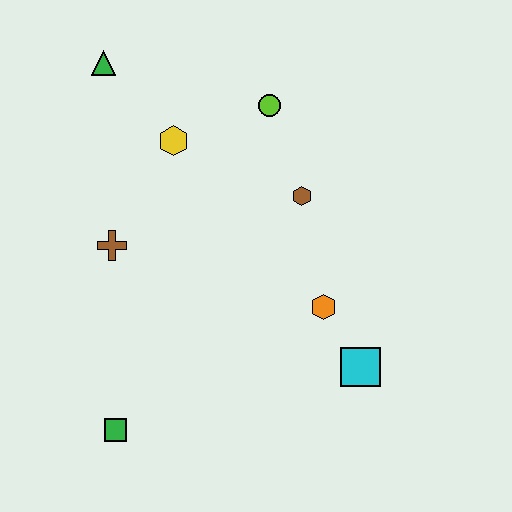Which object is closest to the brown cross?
The yellow hexagon is closest to the brown cross.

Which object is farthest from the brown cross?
The cyan square is farthest from the brown cross.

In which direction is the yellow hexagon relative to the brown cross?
The yellow hexagon is above the brown cross.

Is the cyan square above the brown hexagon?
No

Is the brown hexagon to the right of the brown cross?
Yes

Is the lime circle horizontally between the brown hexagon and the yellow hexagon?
Yes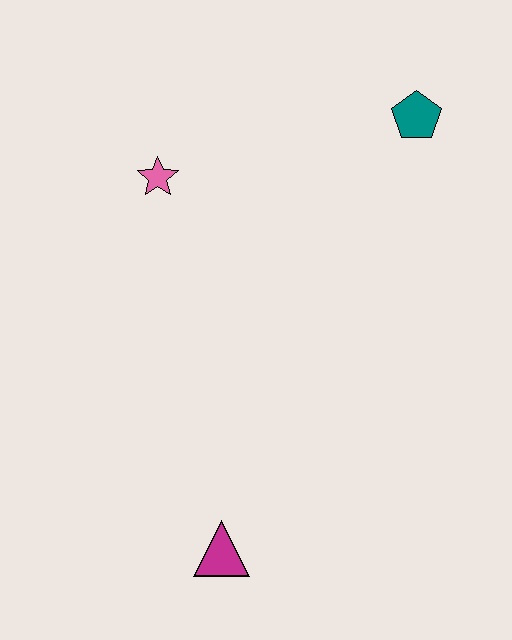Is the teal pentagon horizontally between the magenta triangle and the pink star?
No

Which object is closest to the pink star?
The teal pentagon is closest to the pink star.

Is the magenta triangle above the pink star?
No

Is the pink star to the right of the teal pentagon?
No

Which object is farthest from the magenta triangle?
The teal pentagon is farthest from the magenta triangle.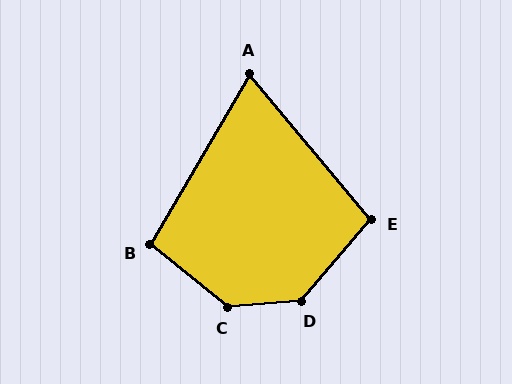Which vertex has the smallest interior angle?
A, at approximately 70 degrees.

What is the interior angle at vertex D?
Approximately 135 degrees (obtuse).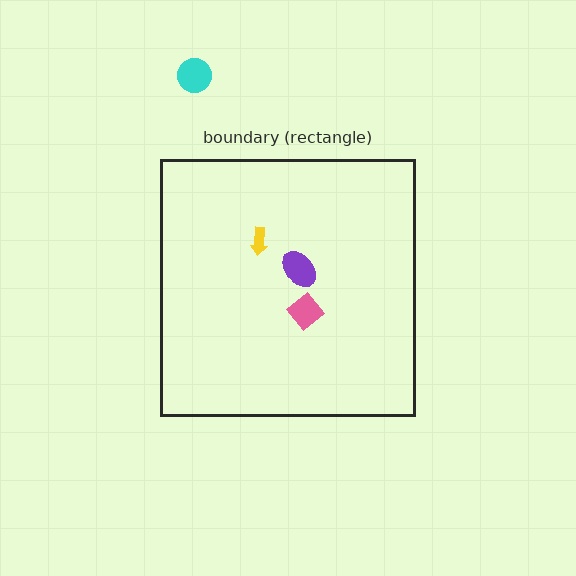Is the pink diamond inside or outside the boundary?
Inside.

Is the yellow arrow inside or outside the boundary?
Inside.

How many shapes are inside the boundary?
3 inside, 1 outside.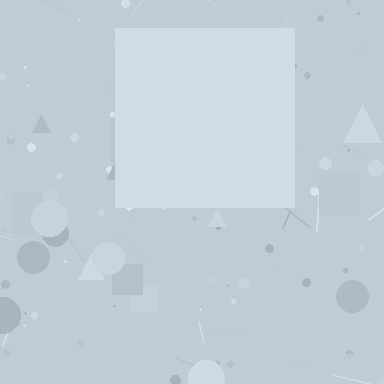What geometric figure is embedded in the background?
A square is embedded in the background.